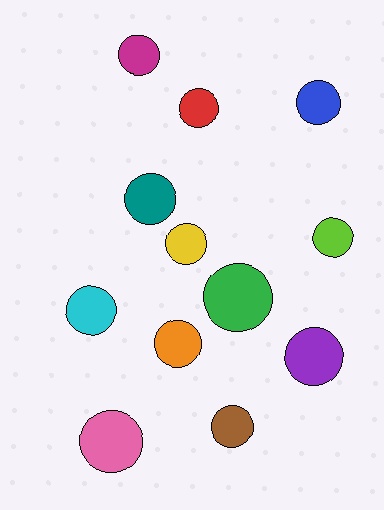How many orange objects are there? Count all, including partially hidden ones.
There is 1 orange object.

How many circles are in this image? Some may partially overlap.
There are 12 circles.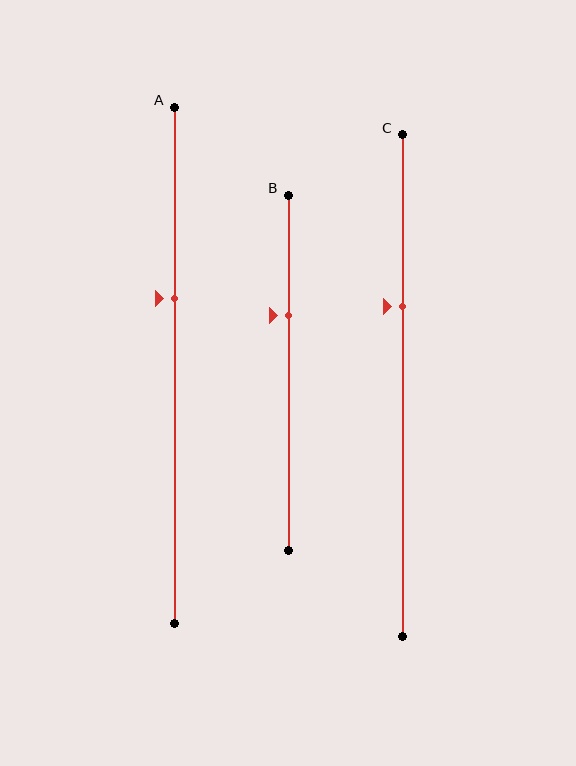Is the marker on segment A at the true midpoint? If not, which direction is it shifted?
No, the marker on segment A is shifted upward by about 13% of the segment length.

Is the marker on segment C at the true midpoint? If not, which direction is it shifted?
No, the marker on segment C is shifted upward by about 16% of the segment length.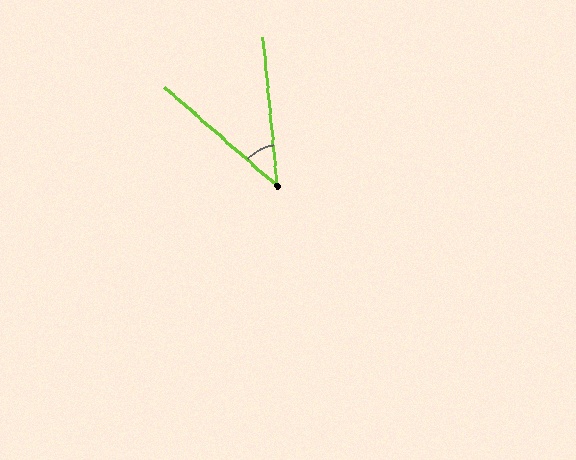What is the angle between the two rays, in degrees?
Approximately 44 degrees.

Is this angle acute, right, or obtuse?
It is acute.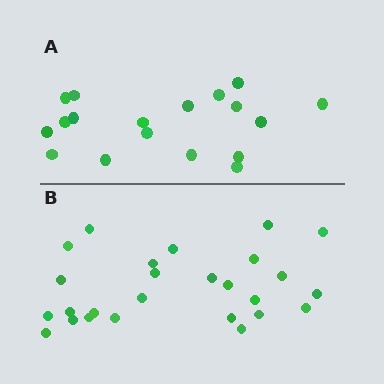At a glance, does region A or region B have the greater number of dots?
Region B (the bottom region) has more dots.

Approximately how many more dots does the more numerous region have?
Region B has roughly 8 or so more dots than region A.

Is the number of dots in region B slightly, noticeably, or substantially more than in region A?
Region B has noticeably more, but not dramatically so. The ratio is roughly 1.4 to 1.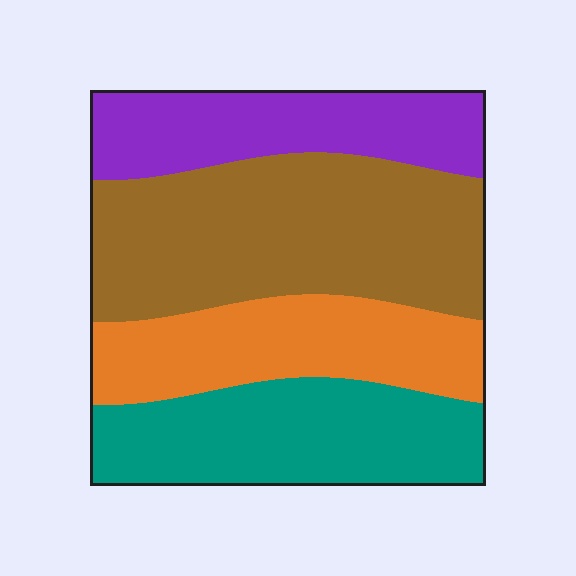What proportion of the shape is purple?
Purple covers roughly 20% of the shape.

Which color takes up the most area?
Brown, at roughly 35%.